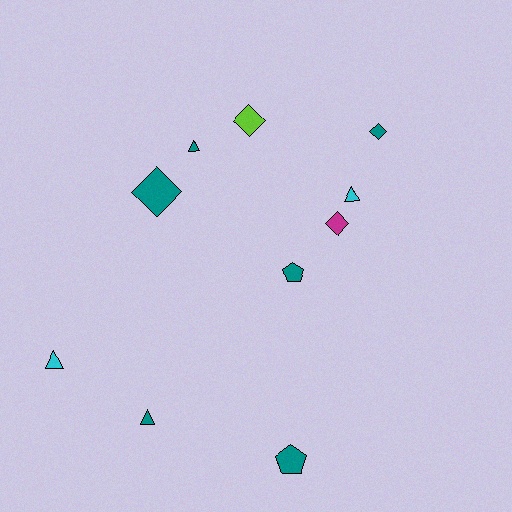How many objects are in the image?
There are 10 objects.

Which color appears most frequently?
Teal, with 6 objects.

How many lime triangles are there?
There are no lime triangles.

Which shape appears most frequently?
Diamond, with 4 objects.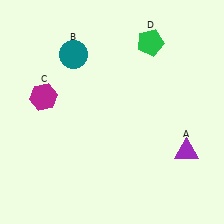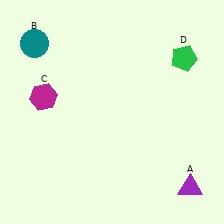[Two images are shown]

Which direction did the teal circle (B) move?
The teal circle (B) moved left.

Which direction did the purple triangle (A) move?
The purple triangle (A) moved down.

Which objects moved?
The objects that moved are: the purple triangle (A), the teal circle (B), the green pentagon (D).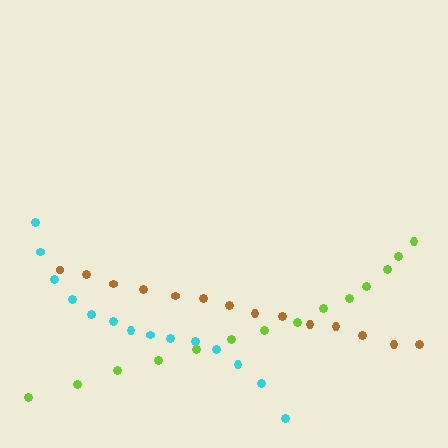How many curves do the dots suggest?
There are 3 distinct paths.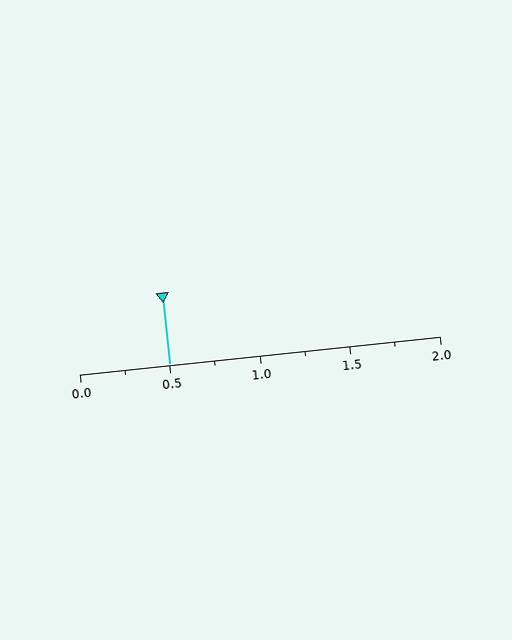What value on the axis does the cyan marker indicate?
The marker indicates approximately 0.5.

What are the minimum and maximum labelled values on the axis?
The axis runs from 0.0 to 2.0.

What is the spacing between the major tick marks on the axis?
The major ticks are spaced 0.5 apart.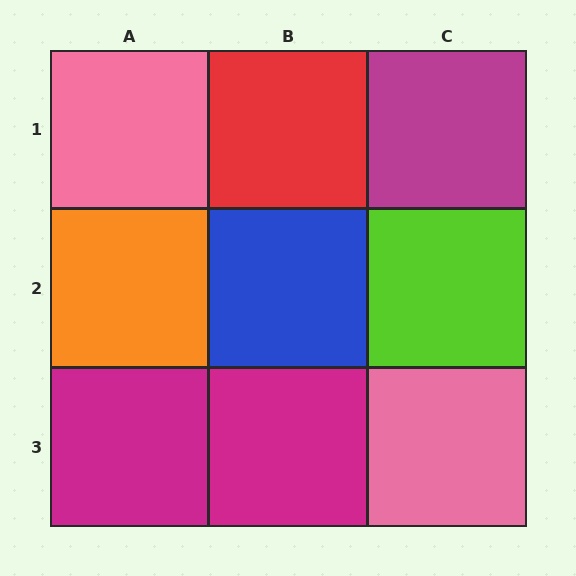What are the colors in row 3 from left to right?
Magenta, magenta, pink.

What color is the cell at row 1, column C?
Magenta.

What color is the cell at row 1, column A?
Pink.